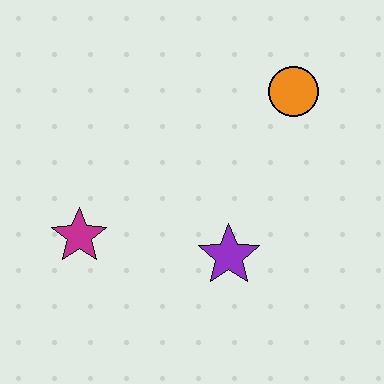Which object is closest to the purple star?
The magenta star is closest to the purple star.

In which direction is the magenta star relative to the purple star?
The magenta star is to the left of the purple star.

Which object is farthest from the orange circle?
The magenta star is farthest from the orange circle.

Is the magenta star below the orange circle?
Yes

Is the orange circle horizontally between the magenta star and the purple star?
No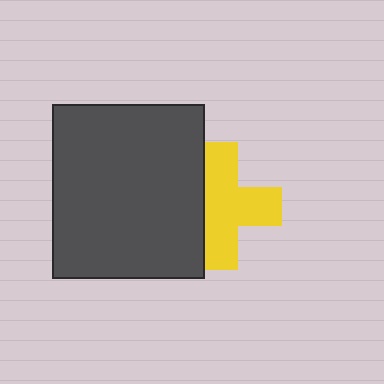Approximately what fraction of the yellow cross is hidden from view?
Roughly 30% of the yellow cross is hidden behind the dark gray rectangle.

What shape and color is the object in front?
The object in front is a dark gray rectangle.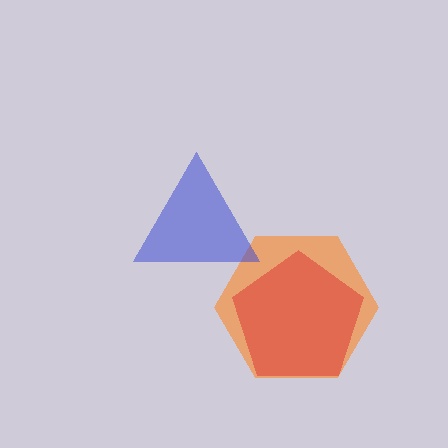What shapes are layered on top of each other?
The layered shapes are: an orange hexagon, a blue triangle, a red pentagon.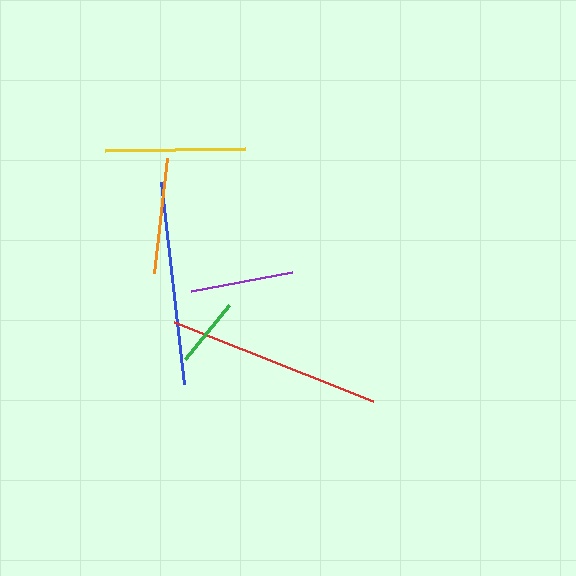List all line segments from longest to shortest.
From longest to shortest: red, blue, yellow, orange, purple, green.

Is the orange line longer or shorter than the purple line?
The orange line is longer than the purple line.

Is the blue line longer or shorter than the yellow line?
The blue line is longer than the yellow line.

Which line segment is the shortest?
The green line is the shortest at approximately 70 pixels.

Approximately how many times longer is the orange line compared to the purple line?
The orange line is approximately 1.1 times the length of the purple line.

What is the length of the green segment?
The green segment is approximately 70 pixels long.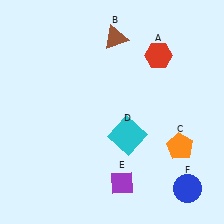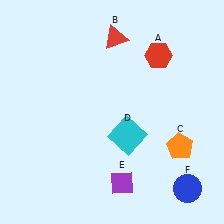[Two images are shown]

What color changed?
The triangle (B) changed from brown in Image 1 to red in Image 2.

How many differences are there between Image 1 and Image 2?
There is 1 difference between the two images.